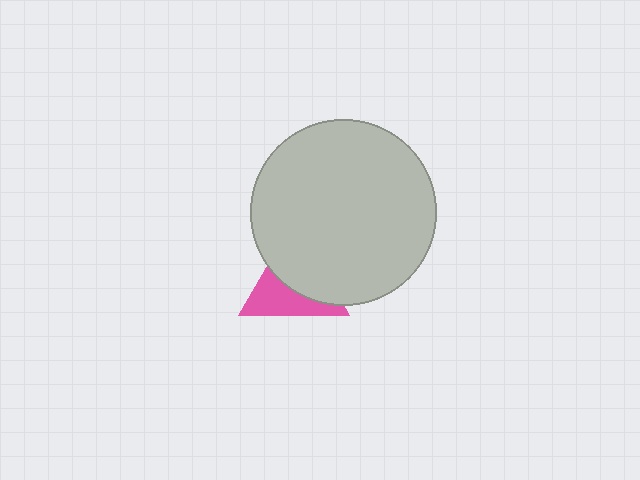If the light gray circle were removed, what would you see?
You would see the complete pink triangle.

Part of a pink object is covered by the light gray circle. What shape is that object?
It is a triangle.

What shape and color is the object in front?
The object in front is a light gray circle.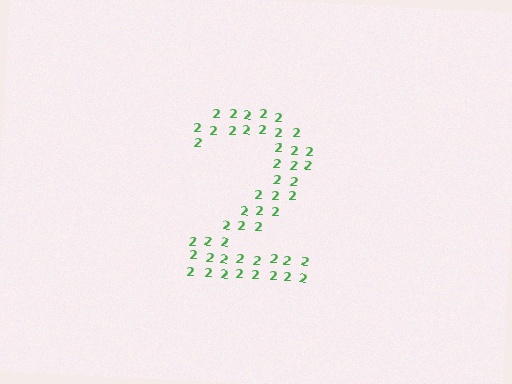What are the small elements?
The small elements are digit 2's.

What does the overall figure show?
The overall figure shows the digit 2.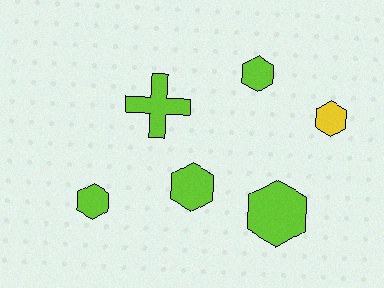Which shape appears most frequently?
Hexagon, with 5 objects.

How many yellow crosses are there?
There are no yellow crosses.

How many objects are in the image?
There are 6 objects.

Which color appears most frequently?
Lime, with 5 objects.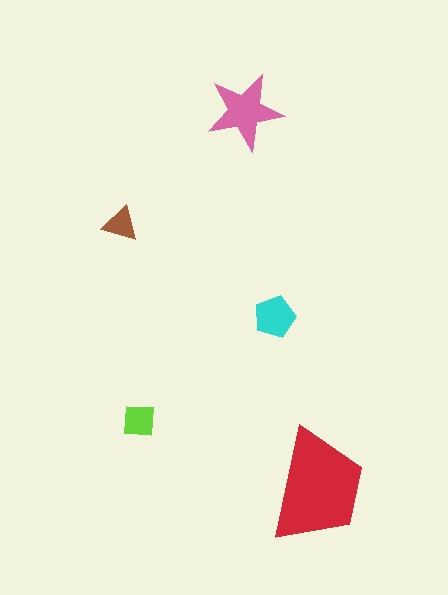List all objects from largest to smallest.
The red trapezoid, the pink star, the cyan pentagon, the lime square, the brown triangle.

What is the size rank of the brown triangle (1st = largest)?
5th.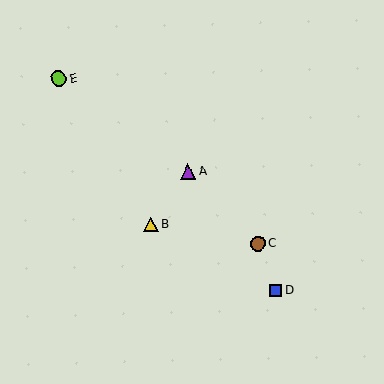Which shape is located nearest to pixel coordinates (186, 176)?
The purple triangle (labeled A) at (188, 171) is nearest to that location.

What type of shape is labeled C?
Shape C is a brown circle.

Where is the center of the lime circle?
The center of the lime circle is at (59, 78).